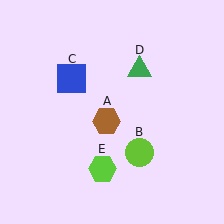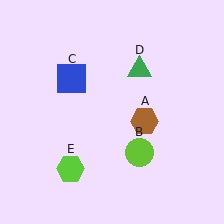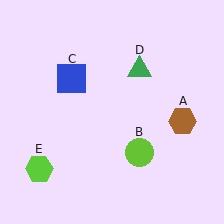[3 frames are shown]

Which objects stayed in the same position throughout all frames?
Lime circle (object B) and blue square (object C) and green triangle (object D) remained stationary.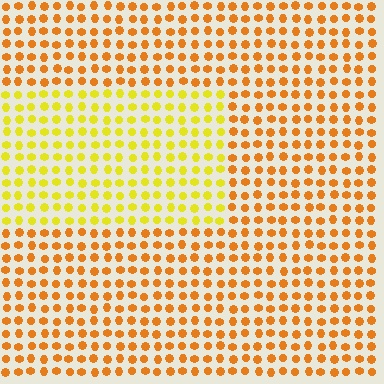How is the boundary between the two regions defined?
The boundary is defined purely by a slight shift in hue (about 32 degrees). Spacing, size, and orientation are identical on both sides.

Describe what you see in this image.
The image is filled with small orange elements in a uniform arrangement. A rectangle-shaped region is visible where the elements are tinted to a slightly different hue, forming a subtle color boundary.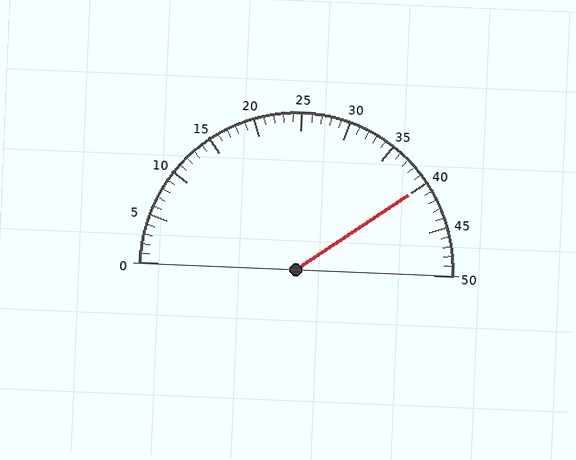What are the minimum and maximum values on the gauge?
The gauge ranges from 0 to 50.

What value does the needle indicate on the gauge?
The needle indicates approximately 40.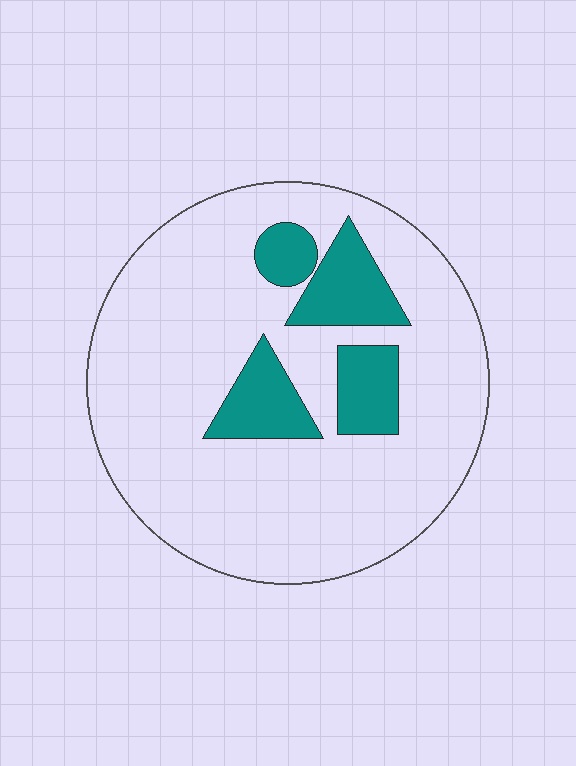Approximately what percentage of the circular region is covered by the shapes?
Approximately 20%.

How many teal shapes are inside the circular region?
4.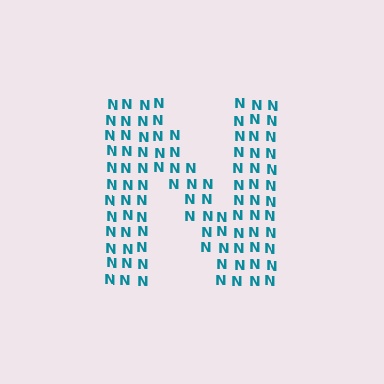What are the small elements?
The small elements are letter N's.